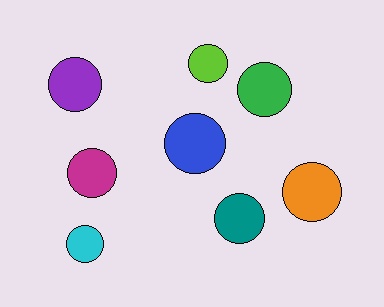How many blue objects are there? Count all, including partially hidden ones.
There is 1 blue object.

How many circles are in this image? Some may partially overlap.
There are 8 circles.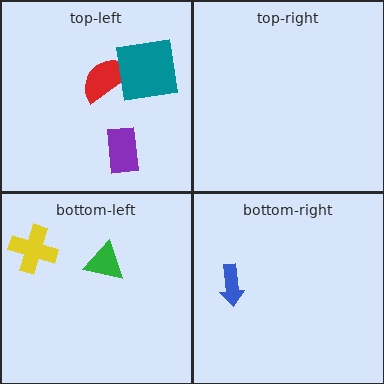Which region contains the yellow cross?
The bottom-left region.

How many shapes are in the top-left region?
3.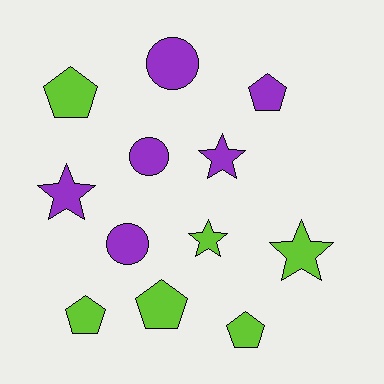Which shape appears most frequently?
Pentagon, with 5 objects.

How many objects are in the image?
There are 12 objects.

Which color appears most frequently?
Purple, with 6 objects.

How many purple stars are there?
There are 2 purple stars.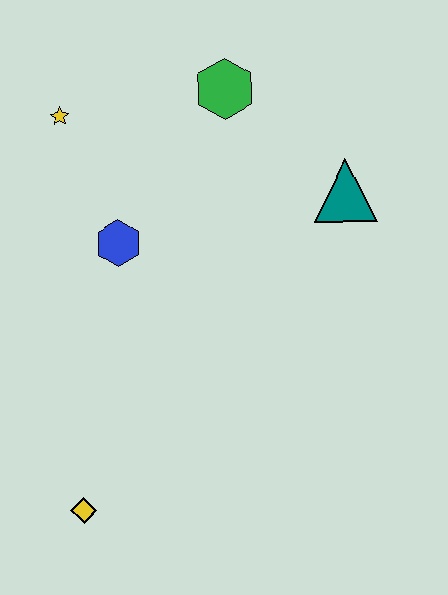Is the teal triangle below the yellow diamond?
No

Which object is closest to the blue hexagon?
The yellow star is closest to the blue hexagon.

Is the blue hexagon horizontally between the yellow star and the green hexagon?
Yes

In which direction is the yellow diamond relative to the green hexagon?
The yellow diamond is below the green hexagon.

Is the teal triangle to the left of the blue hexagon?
No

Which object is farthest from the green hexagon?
The yellow diamond is farthest from the green hexagon.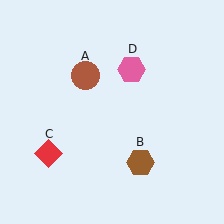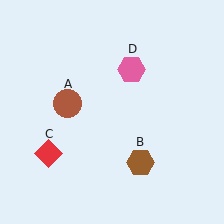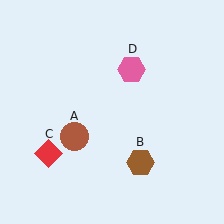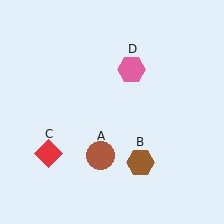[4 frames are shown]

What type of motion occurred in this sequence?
The brown circle (object A) rotated counterclockwise around the center of the scene.